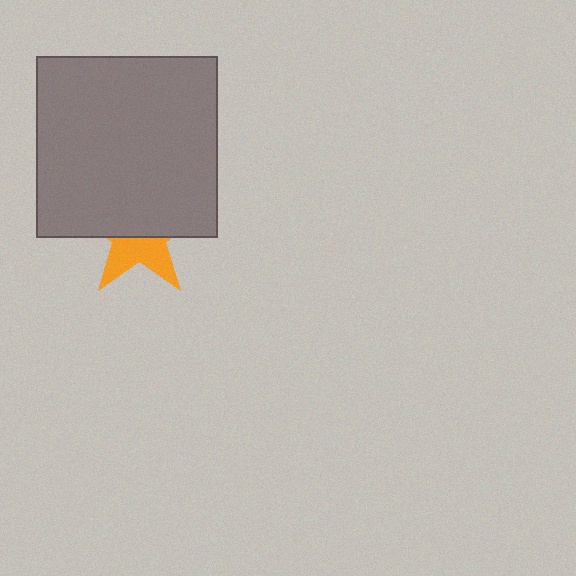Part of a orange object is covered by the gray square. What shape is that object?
It is a star.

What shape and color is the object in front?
The object in front is a gray square.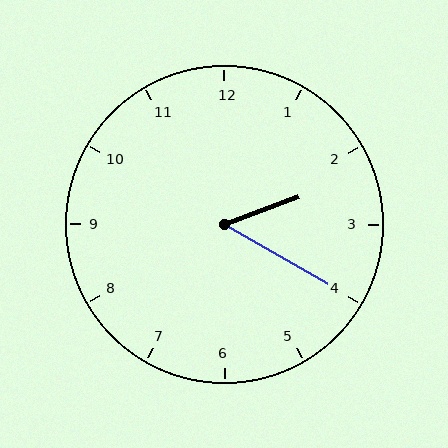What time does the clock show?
2:20.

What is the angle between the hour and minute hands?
Approximately 50 degrees.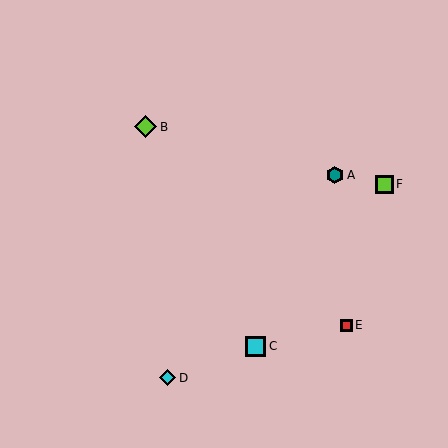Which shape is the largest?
The lime diamond (labeled B) is the largest.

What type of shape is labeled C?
Shape C is a cyan square.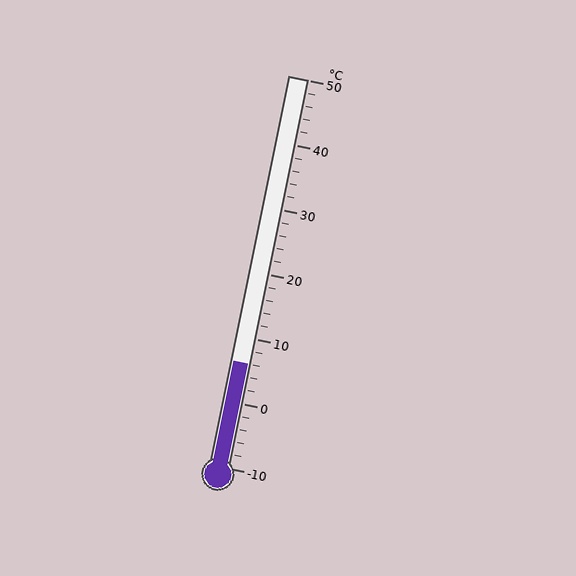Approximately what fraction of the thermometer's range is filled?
The thermometer is filled to approximately 25% of its range.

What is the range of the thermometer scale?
The thermometer scale ranges from -10°C to 50°C.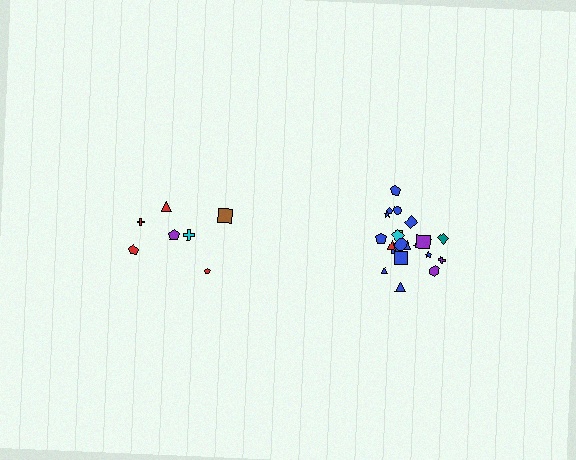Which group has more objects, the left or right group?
The right group.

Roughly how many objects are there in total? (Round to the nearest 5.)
Roughly 30 objects in total.